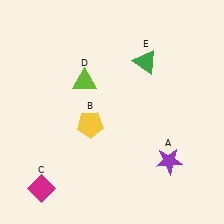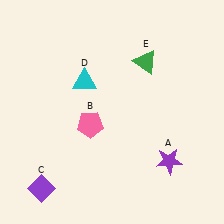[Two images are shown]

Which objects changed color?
B changed from yellow to pink. C changed from magenta to purple. D changed from lime to cyan.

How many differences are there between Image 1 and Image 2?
There are 3 differences between the two images.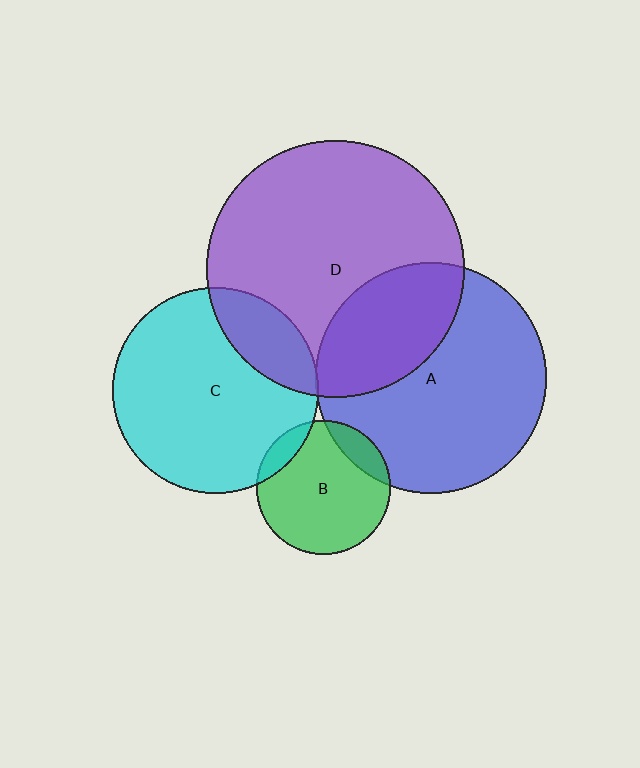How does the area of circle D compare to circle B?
Approximately 3.7 times.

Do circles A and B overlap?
Yes.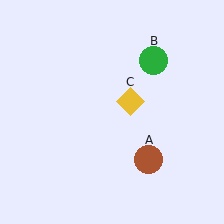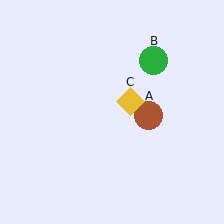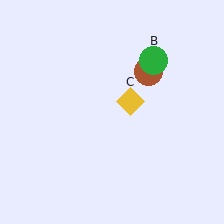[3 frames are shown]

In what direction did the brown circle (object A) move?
The brown circle (object A) moved up.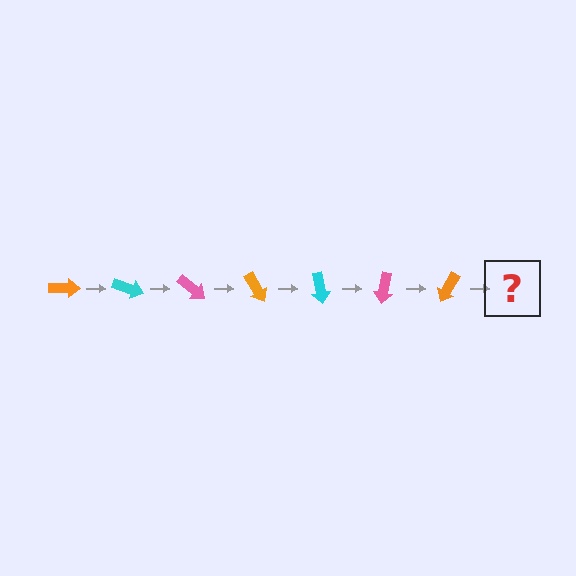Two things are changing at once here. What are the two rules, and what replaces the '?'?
The two rules are that it rotates 20 degrees each step and the color cycles through orange, cyan, and pink. The '?' should be a cyan arrow, rotated 140 degrees from the start.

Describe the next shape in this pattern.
It should be a cyan arrow, rotated 140 degrees from the start.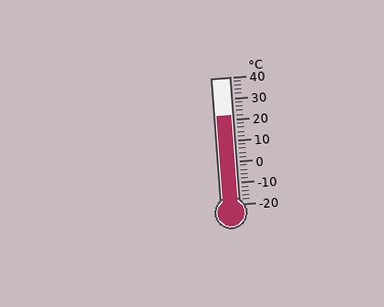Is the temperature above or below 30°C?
The temperature is below 30°C.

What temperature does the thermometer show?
The thermometer shows approximately 22°C.